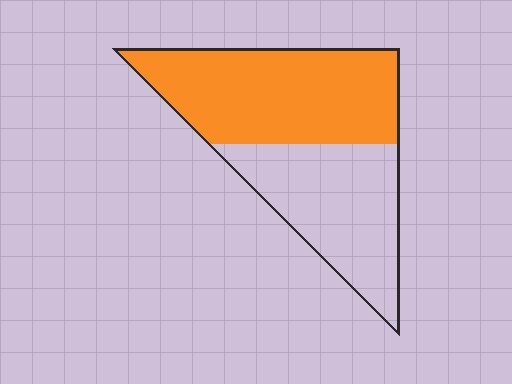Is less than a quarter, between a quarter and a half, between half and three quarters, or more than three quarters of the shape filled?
Between half and three quarters.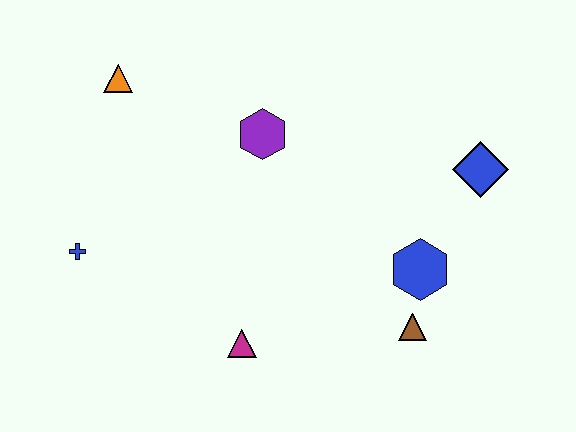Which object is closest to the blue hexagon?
The brown triangle is closest to the blue hexagon.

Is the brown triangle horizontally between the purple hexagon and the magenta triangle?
No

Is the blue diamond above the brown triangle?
Yes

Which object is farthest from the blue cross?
The blue diamond is farthest from the blue cross.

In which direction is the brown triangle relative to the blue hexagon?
The brown triangle is below the blue hexagon.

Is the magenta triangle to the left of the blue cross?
No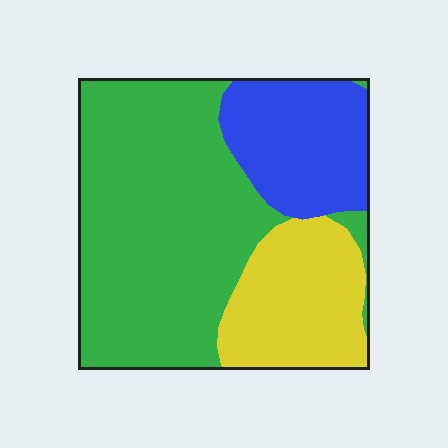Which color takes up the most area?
Green, at roughly 55%.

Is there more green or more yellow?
Green.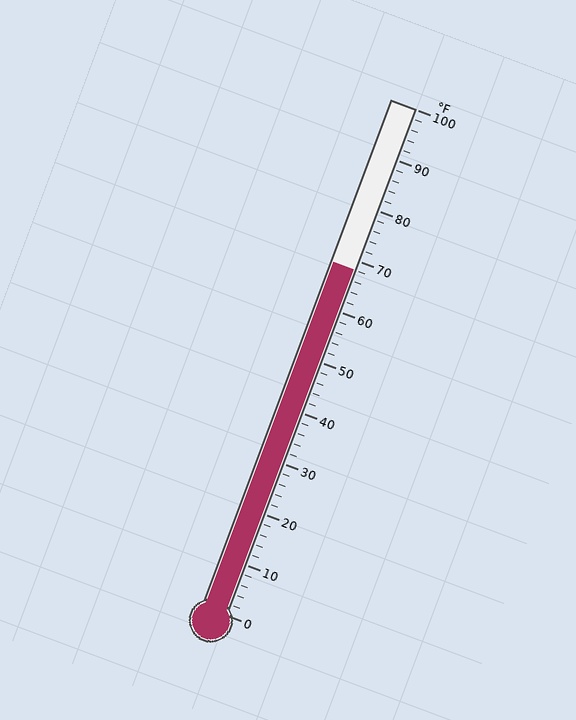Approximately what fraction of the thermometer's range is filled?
The thermometer is filled to approximately 70% of its range.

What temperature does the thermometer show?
The thermometer shows approximately 68°F.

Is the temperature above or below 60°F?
The temperature is above 60°F.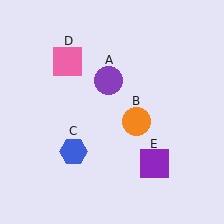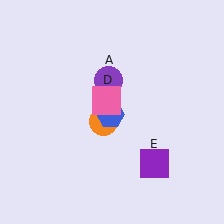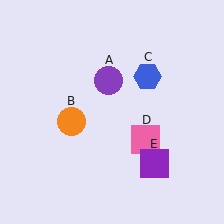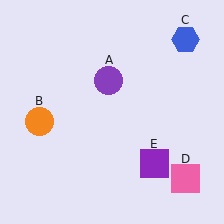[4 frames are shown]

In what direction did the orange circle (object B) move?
The orange circle (object B) moved left.